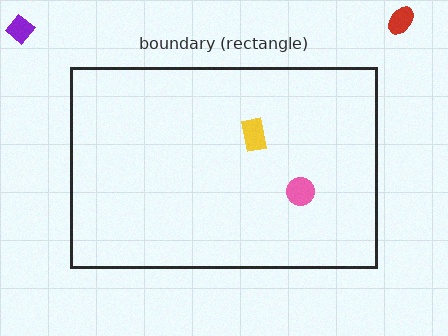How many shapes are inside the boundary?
2 inside, 2 outside.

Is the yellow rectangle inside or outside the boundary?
Inside.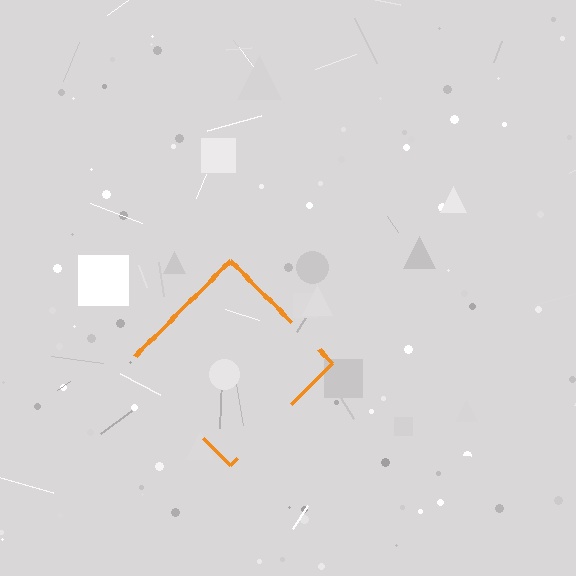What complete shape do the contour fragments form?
The contour fragments form a diamond.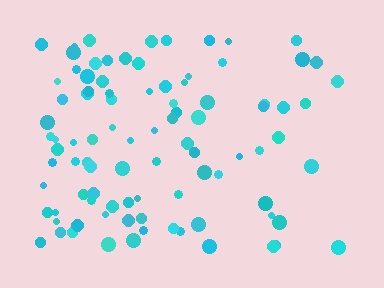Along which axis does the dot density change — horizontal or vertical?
Horizontal.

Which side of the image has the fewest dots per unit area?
The right.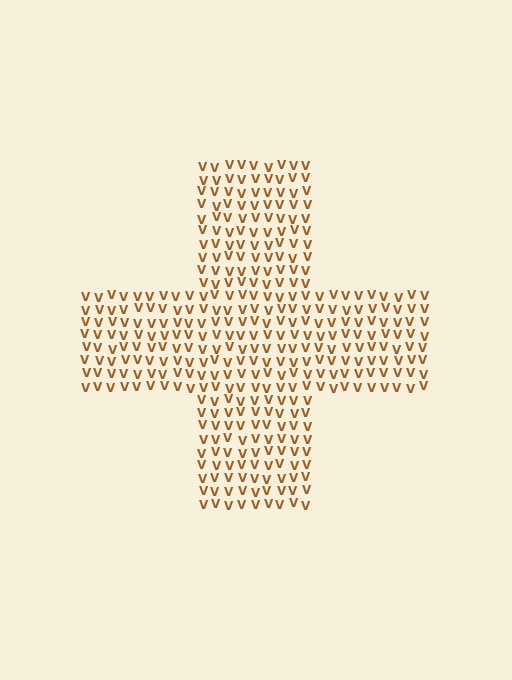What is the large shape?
The large shape is a cross.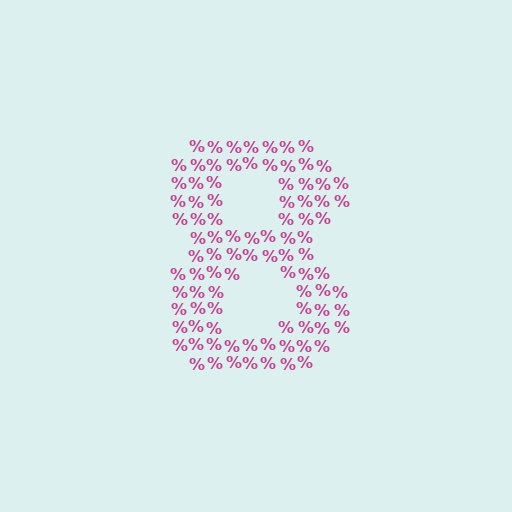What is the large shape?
The large shape is the digit 8.